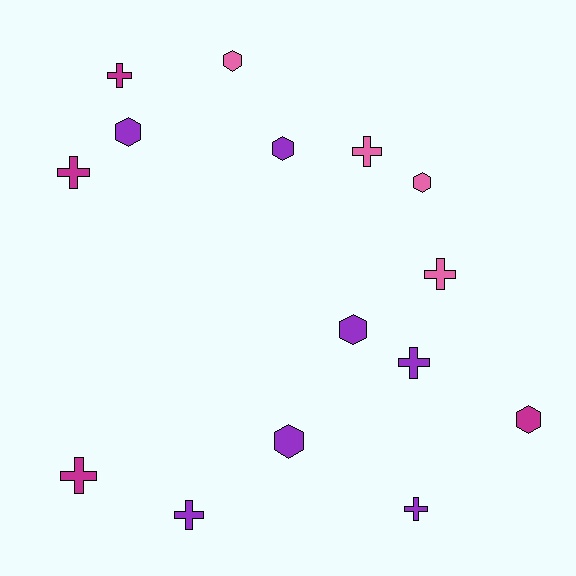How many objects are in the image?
There are 15 objects.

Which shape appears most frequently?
Cross, with 8 objects.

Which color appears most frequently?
Purple, with 7 objects.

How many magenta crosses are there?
There are 3 magenta crosses.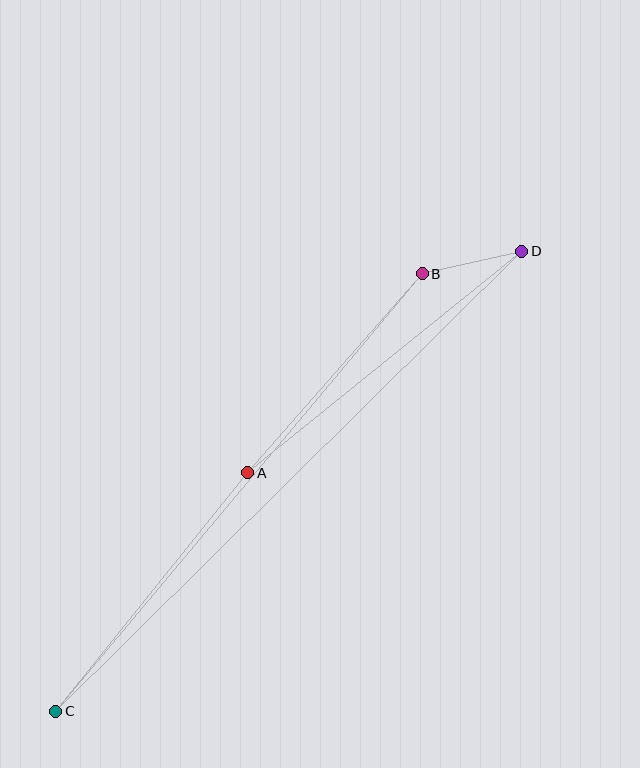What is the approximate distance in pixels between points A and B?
The distance between A and B is approximately 265 pixels.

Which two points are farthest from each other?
Points C and D are farthest from each other.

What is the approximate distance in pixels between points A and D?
The distance between A and D is approximately 352 pixels.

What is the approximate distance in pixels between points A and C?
The distance between A and C is approximately 306 pixels.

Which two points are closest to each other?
Points B and D are closest to each other.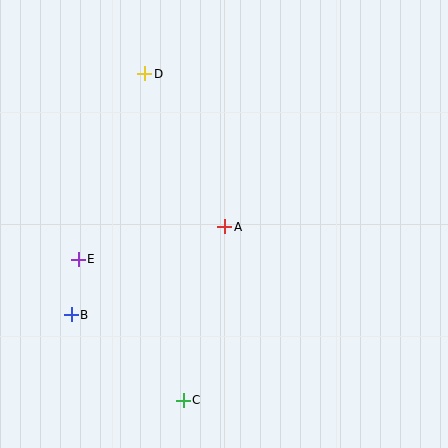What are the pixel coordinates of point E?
Point E is at (78, 259).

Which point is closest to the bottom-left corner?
Point B is closest to the bottom-left corner.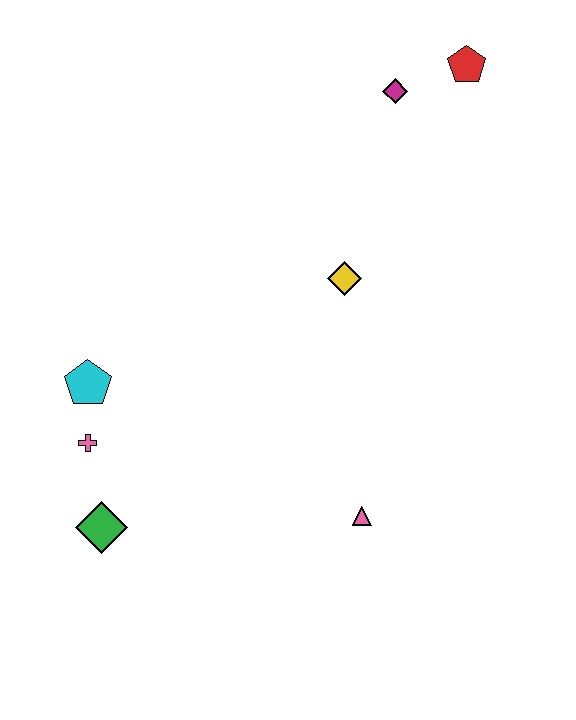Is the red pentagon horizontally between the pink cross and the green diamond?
No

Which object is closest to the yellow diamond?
The magenta diamond is closest to the yellow diamond.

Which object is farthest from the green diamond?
The red pentagon is farthest from the green diamond.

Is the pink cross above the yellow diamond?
No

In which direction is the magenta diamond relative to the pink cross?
The magenta diamond is above the pink cross.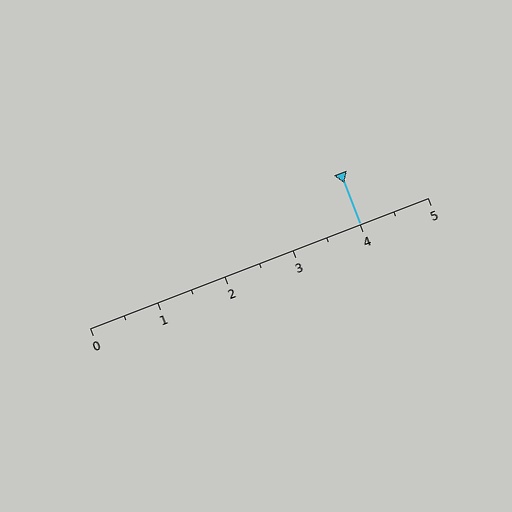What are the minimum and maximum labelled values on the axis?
The axis runs from 0 to 5.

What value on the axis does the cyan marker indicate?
The marker indicates approximately 4.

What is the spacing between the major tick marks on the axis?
The major ticks are spaced 1 apart.